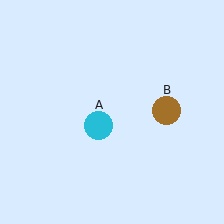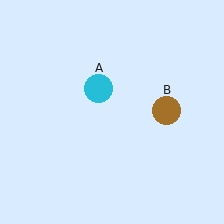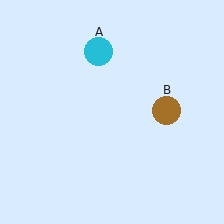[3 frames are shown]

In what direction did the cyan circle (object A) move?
The cyan circle (object A) moved up.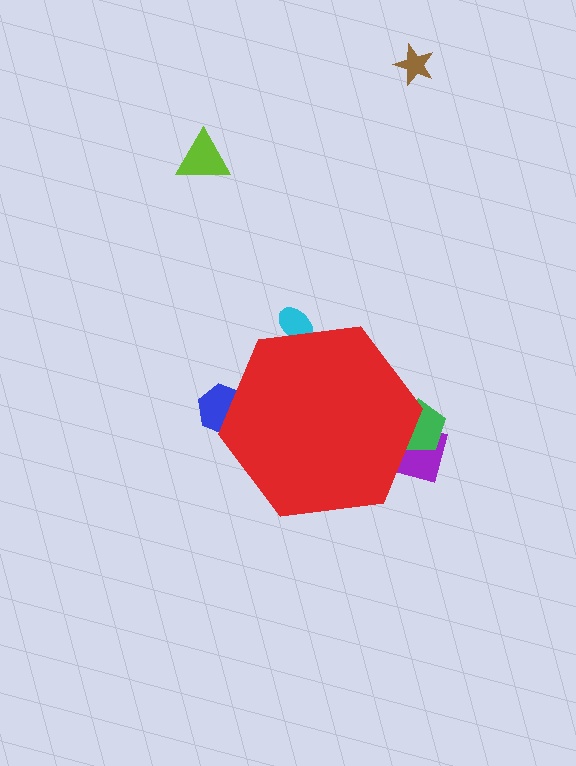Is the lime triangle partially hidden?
No, the lime triangle is fully visible.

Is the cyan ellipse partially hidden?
Yes, the cyan ellipse is partially hidden behind the red hexagon.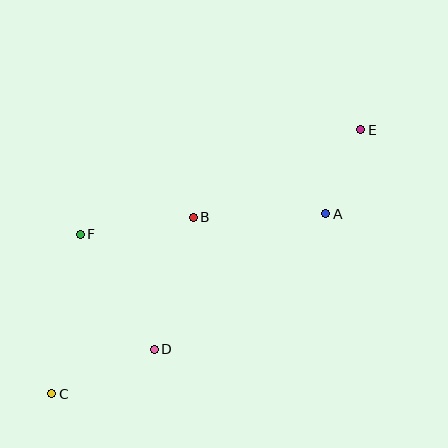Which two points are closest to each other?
Points A and E are closest to each other.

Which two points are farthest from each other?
Points C and E are farthest from each other.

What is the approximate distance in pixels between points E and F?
The distance between E and F is approximately 299 pixels.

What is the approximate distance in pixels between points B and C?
The distance between B and C is approximately 226 pixels.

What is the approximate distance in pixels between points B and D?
The distance between B and D is approximately 138 pixels.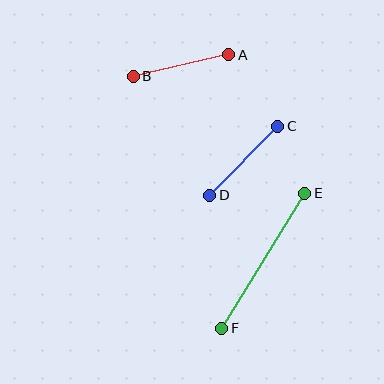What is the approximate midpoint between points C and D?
The midpoint is at approximately (244, 161) pixels.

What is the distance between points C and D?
The distance is approximately 97 pixels.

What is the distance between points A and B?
The distance is approximately 98 pixels.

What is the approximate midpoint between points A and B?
The midpoint is at approximately (181, 66) pixels.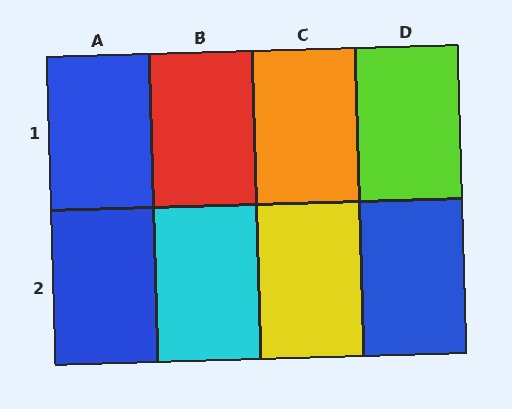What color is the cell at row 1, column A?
Blue.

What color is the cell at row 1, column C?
Orange.